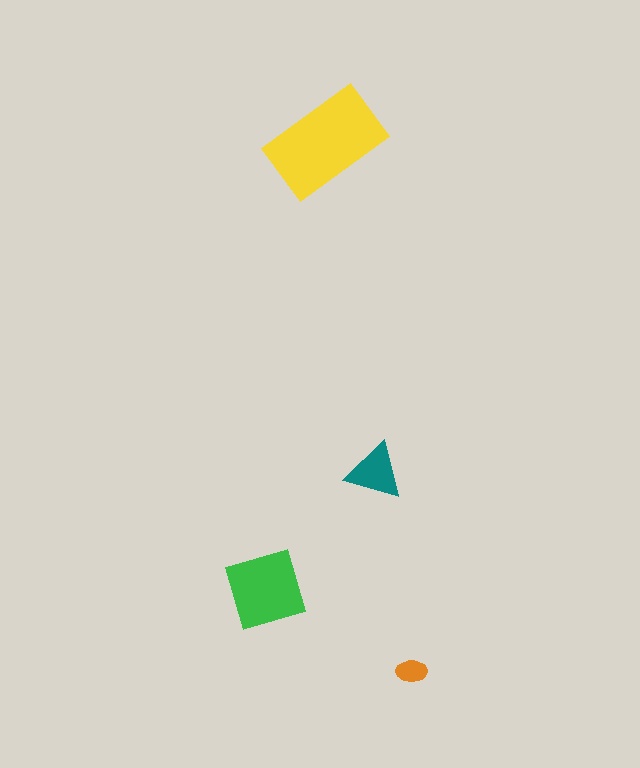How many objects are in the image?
There are 4 objects in the image.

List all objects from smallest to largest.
The orange ellipse, the teal triangle, the green square, the yellow rectangle.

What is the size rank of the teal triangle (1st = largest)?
3rd.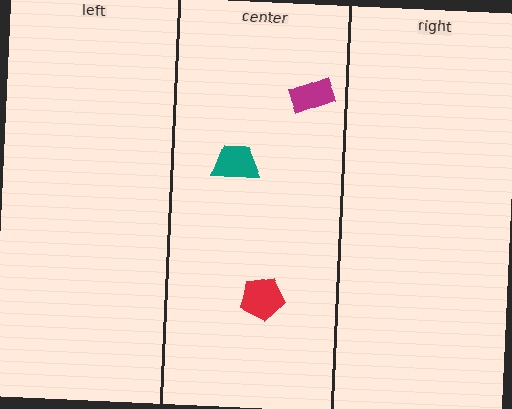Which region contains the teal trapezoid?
The center region.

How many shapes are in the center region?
3.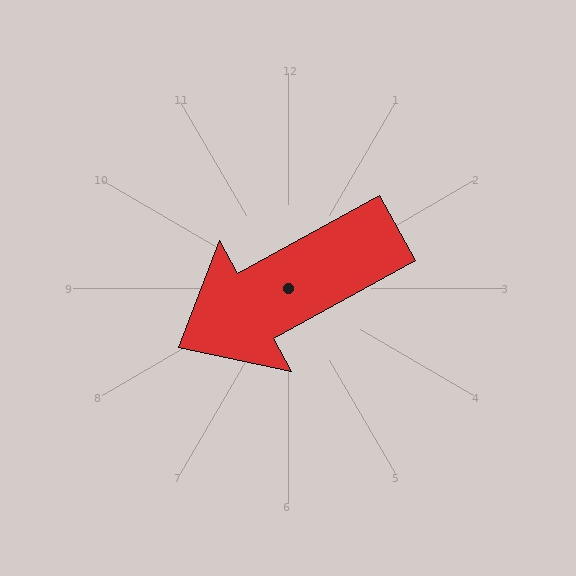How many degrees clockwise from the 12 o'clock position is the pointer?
Approximately 241 degrees.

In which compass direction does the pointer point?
Southwest.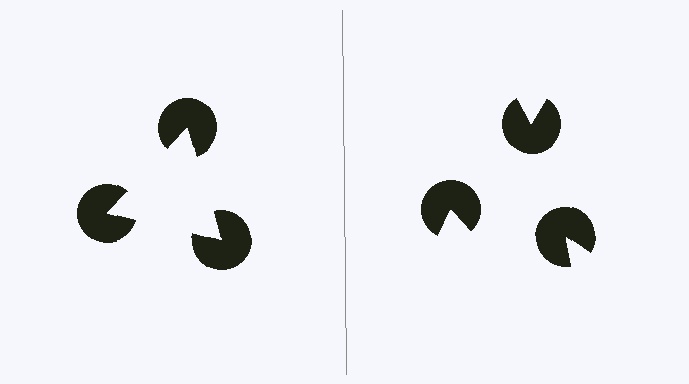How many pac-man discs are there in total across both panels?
6 — 3 on each side.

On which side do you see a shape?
An illusory triangle appears on the left side. On the right side the wedge cuts are rotated, so no coherent shape forms.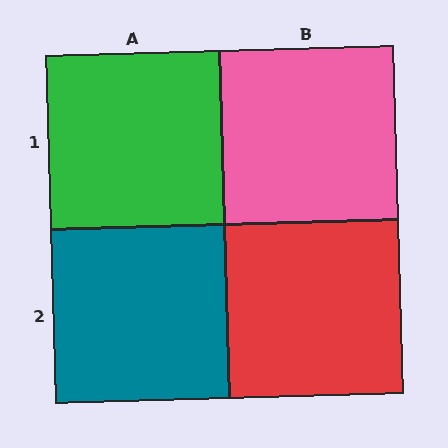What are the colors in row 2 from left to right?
Teal, red.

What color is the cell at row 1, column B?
Pink.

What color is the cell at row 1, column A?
Green.